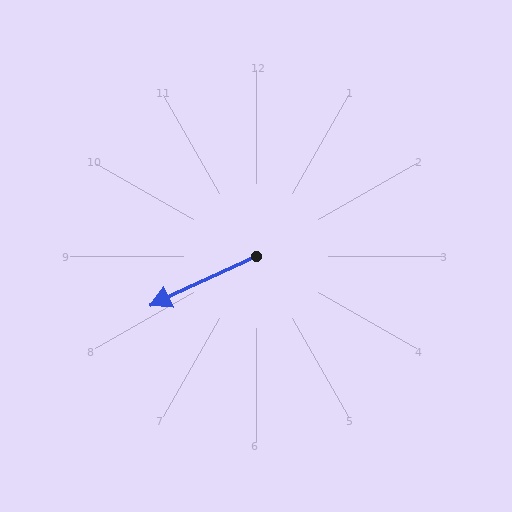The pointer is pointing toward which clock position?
Roughly 8 o'clock.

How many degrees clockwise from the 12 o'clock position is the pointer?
Approximately 245 degrees.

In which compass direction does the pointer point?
Southwest.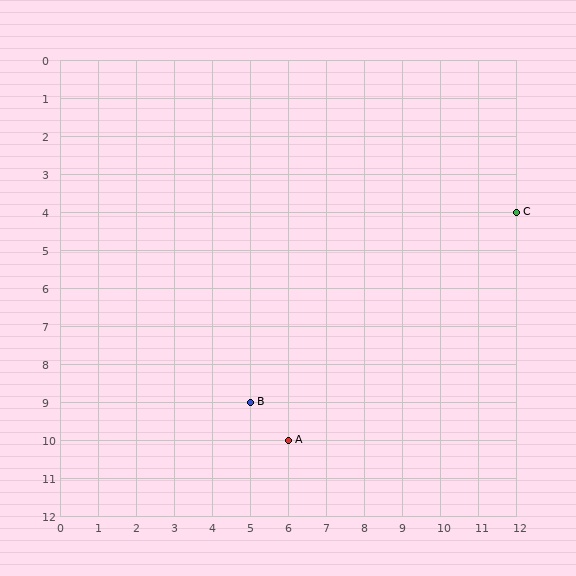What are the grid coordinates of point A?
Point A is at grid coordinates (6, 10).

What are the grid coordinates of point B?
Point B is at grid coordinates (5, 9).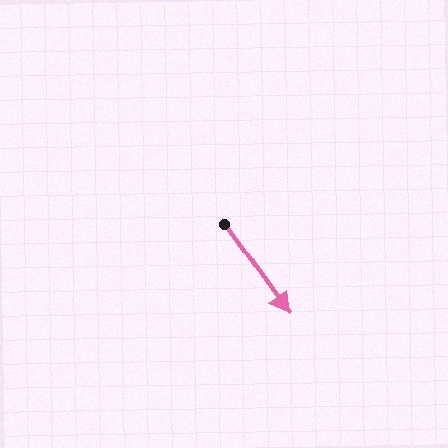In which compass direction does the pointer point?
Southeast.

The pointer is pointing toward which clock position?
Roughly 5 o'clock.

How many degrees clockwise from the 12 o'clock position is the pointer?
Approximately 144 degrees.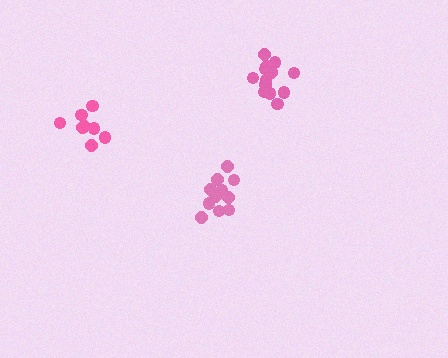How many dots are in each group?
Group 1: 8 dots, Group 2: 11 dots, Group 3: 13 dots (32 total).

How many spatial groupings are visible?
There are 3 spatial groupings.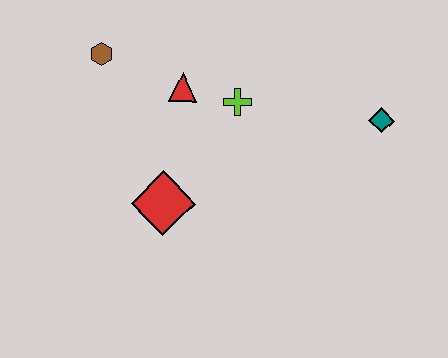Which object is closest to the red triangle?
The lime cross is closest to the red triangle.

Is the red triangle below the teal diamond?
No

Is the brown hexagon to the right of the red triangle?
No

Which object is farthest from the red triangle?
The teal diamond is farthest from the red triangle.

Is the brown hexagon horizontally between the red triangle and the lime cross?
No